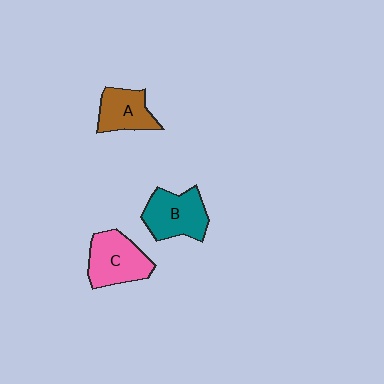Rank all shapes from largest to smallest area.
From largest to smallest: C (pink), B (teal), A (brown).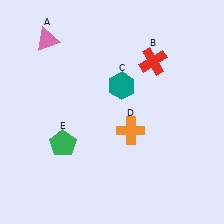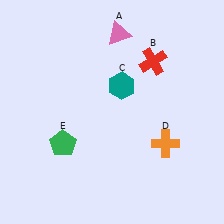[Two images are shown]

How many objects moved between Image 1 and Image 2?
2 objects moved between the two images.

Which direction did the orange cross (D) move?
The orange cross (D) moved right.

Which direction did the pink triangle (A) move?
The pink triangle (A) moved right.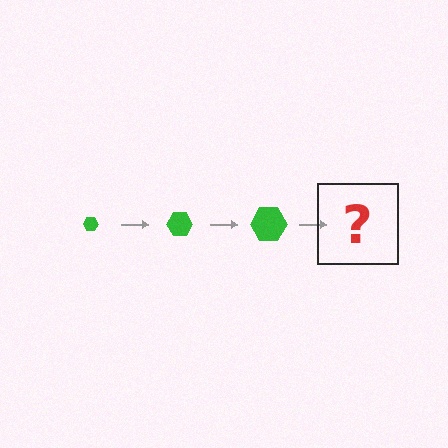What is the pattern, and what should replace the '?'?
The pattern is that the hexagon gets progressively larger each step. The '?' should be a green hexagon, larger than the previous one.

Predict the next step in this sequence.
The next step is a green hexagon, larger than the previous one.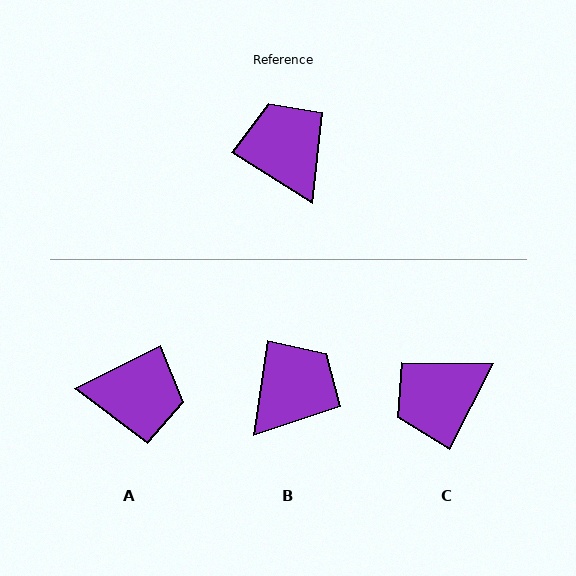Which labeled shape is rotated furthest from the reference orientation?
A, about 122 degrees away.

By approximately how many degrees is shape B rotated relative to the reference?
Approximately 66 degrees clockwise.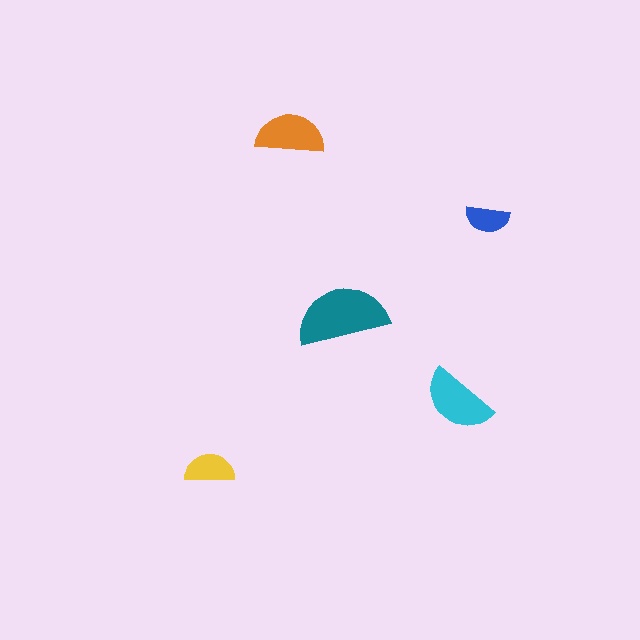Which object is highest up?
The orange semicircle is topmost.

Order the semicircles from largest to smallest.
the teal one, the cyan one, the orange one, the yellow one, the blue one.